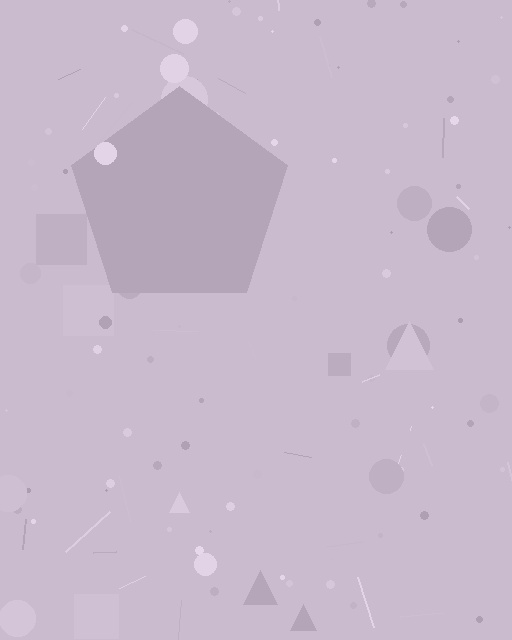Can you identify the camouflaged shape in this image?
The camouflaged shape is a pentagon.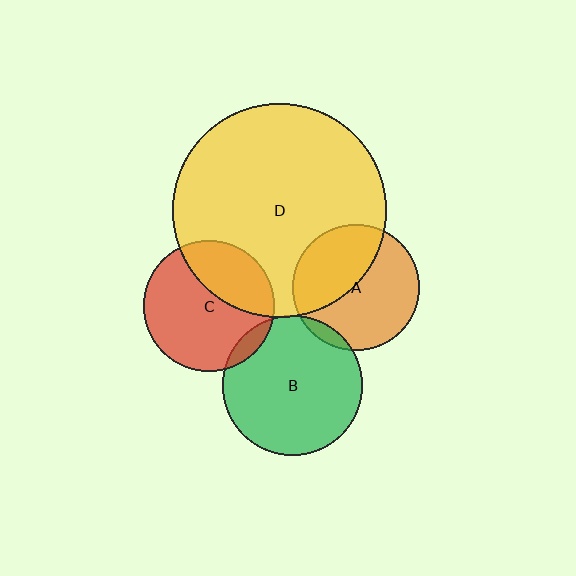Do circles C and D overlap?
Yes.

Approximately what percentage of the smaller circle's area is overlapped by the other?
Approximately 35%.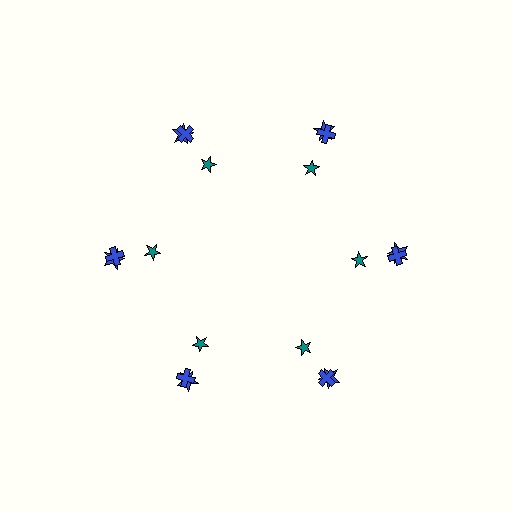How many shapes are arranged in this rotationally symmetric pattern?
There are 18 shapes, arranged in 6 groups of 3.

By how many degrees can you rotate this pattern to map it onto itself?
The pattern maps onto itself every 60 degrees of rotation.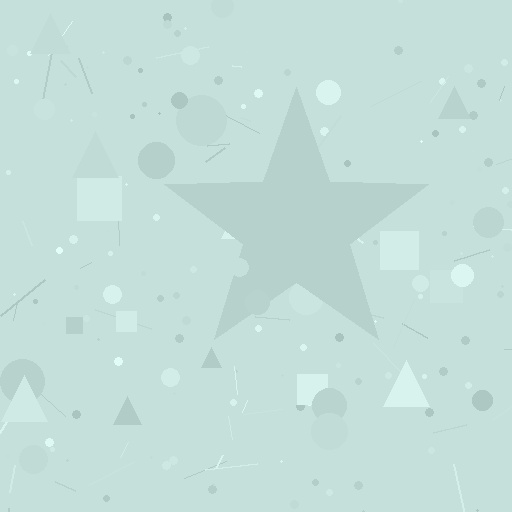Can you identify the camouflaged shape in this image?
The camouflaged shape is a star.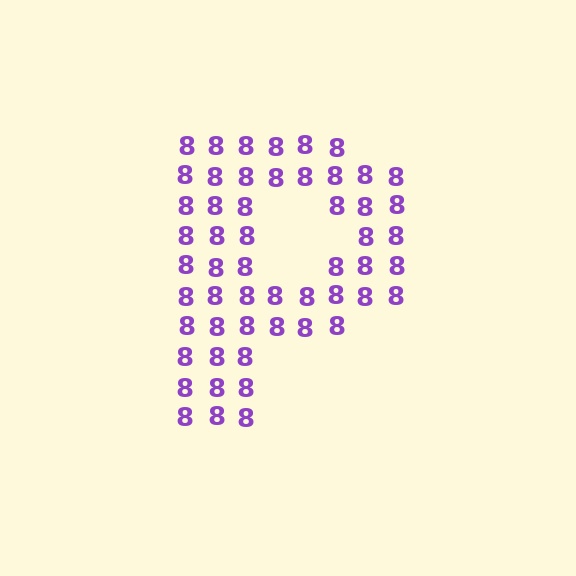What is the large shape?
The large shape is the letter P.